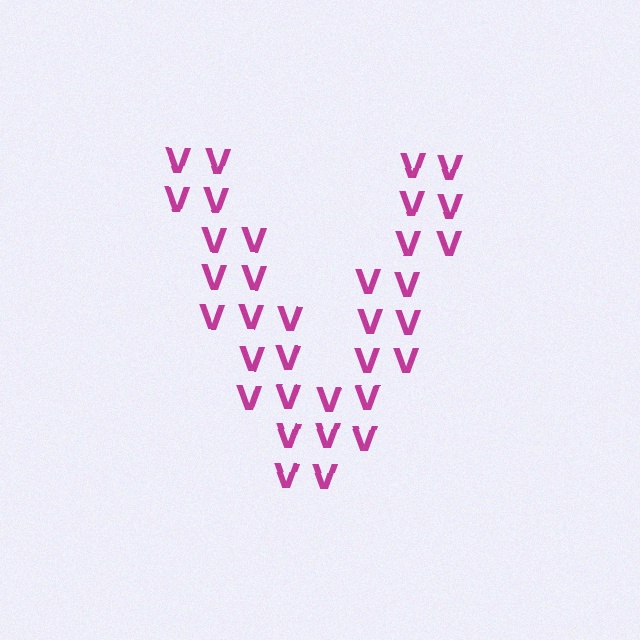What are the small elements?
The small elements are letter V's.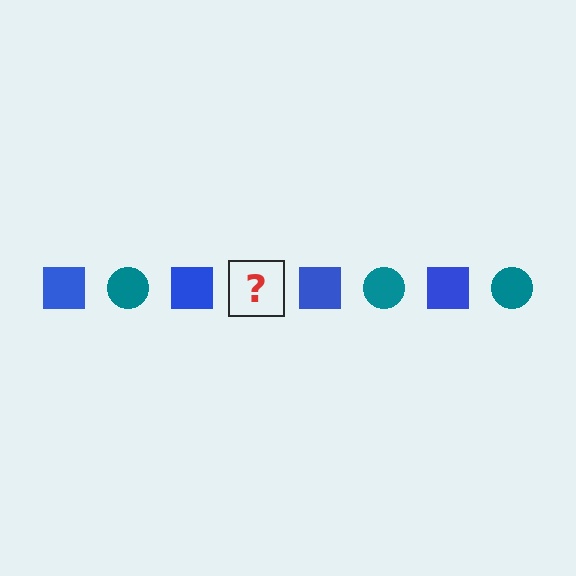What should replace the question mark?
The question mark should be replaced with a teal circle.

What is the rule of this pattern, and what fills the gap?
The rule is that the pattern alternates between blue square and teal circle. The gap should be filled with a teal circle.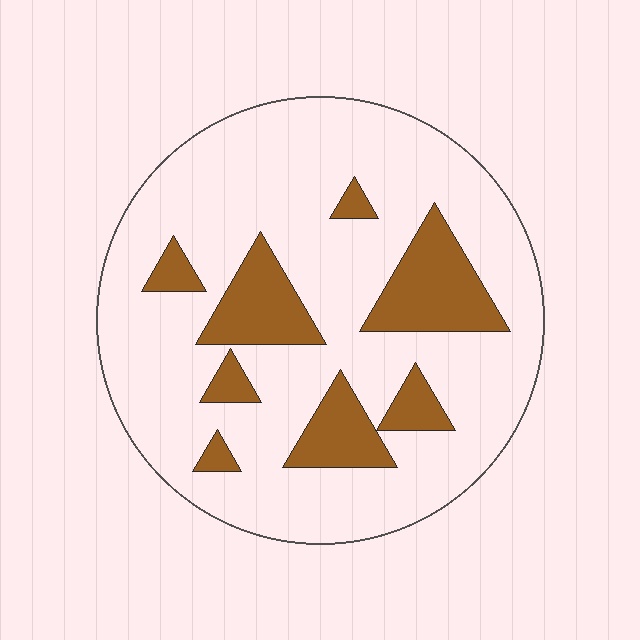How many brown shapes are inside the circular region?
8.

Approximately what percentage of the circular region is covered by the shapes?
Approximately 20%.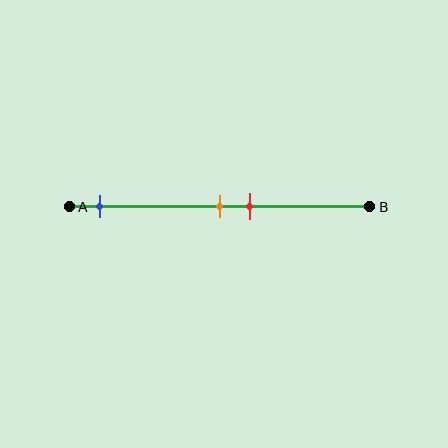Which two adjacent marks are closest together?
The orange and red marks are the closest adjacent pair.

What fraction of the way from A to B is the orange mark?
The orange mark is approximately 50% (0.5) of the way from A to B.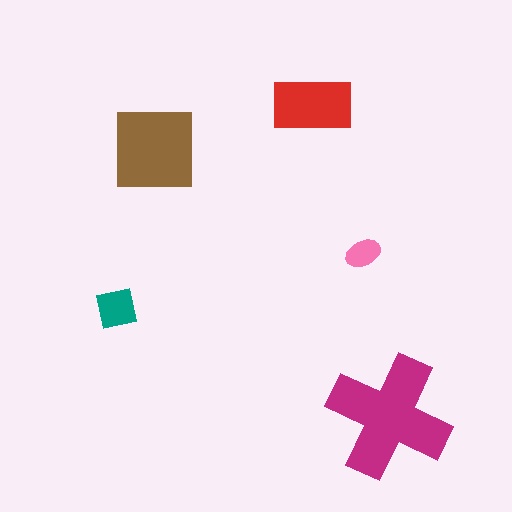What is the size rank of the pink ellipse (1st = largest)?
5th.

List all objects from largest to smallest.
The magenta cross, the brown square, the red rectangle, the teal square, the pink ellipse.